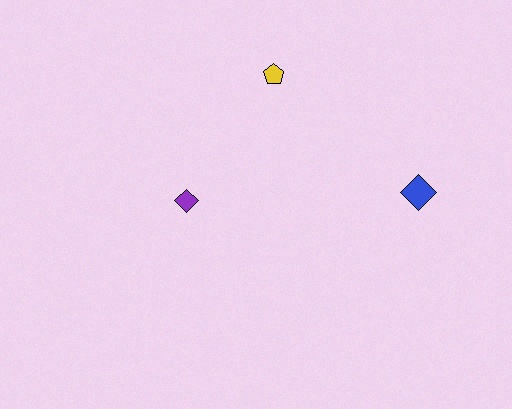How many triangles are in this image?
There are no triangles.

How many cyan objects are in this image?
There are no cyan objects.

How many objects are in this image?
There are 3 objects.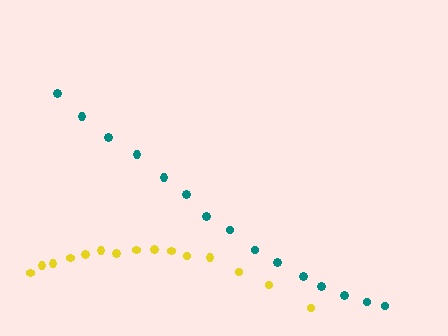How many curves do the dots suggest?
There are 2 distinct paths.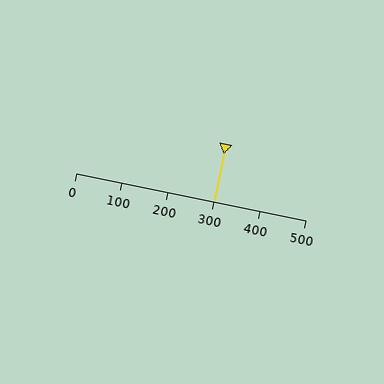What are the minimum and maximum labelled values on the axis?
The axis runs from 0 to 500.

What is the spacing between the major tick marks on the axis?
The major ticks are spaced 100 apart.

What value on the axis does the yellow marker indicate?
The marker indicates approximately 300.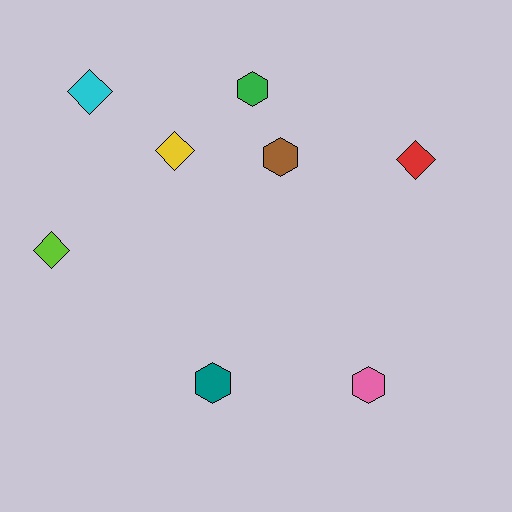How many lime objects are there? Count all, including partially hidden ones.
There is 1 lime object.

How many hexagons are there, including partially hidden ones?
There are 4 hexagons.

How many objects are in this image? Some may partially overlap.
There are 8 objects.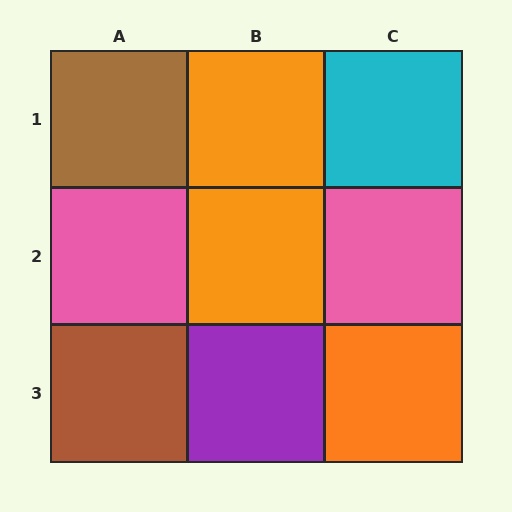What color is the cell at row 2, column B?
Orange.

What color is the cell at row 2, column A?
Pink.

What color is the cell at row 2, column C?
Pink.